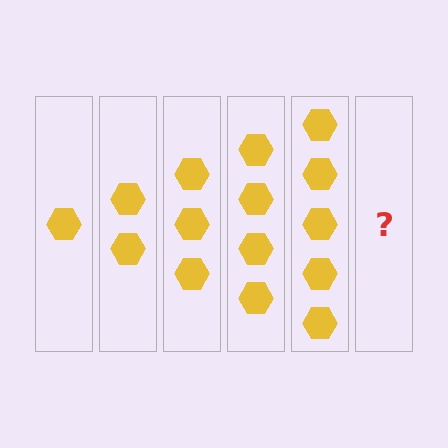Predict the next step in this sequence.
The next step is 6 hexagons.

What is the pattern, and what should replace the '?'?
The pattern is that each step adds one more hexagon. The '?' should be 6 hexagons.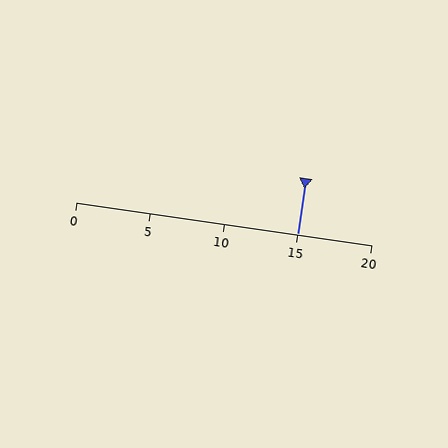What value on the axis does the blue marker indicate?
The marker indicates approximately 15.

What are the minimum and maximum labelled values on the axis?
The axis runs from 0 to 20.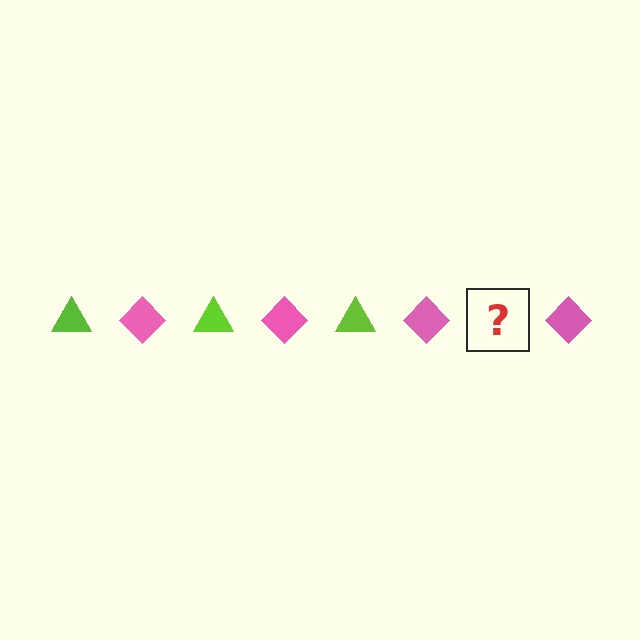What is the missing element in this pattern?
The missing element is a lime triangle.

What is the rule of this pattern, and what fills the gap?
The rule is that the pattern alternates between lime triangle and pink diamond. The gap should be filled with a lime triangle.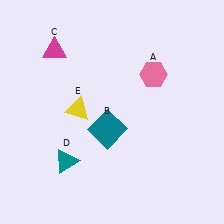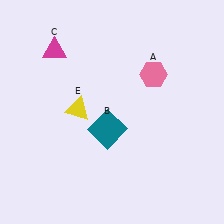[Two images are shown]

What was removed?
The teal triangle (D) was removed in Image 2.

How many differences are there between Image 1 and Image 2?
There is 1 difference between the two images.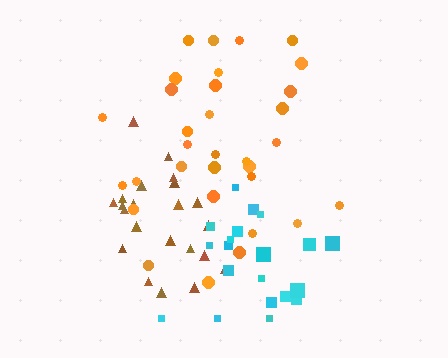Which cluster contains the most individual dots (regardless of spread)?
Orange (32).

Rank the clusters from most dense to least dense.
brown, cyan, orange.